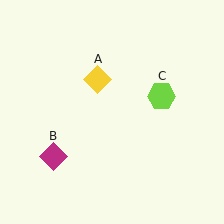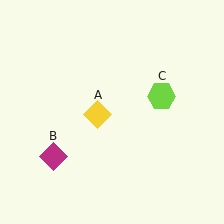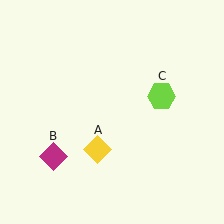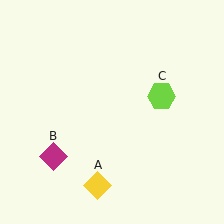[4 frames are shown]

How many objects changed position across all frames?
1 object changed position: yellow diamond (object A).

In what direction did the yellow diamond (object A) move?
The yellow diamond (object A) moved down.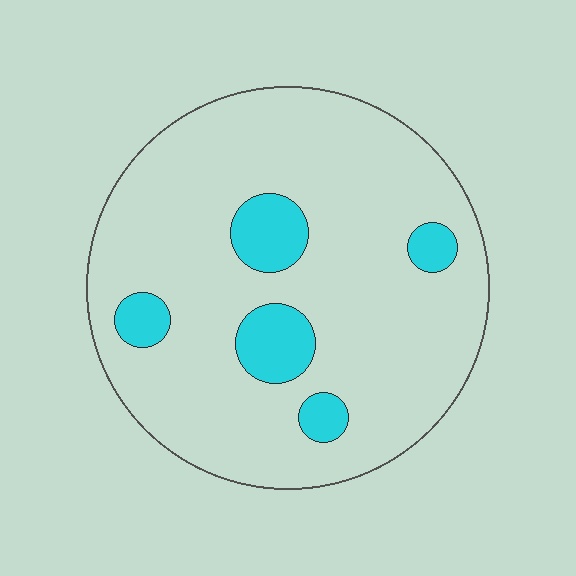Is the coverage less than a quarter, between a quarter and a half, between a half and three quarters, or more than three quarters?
Less than a quarter.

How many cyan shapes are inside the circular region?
5.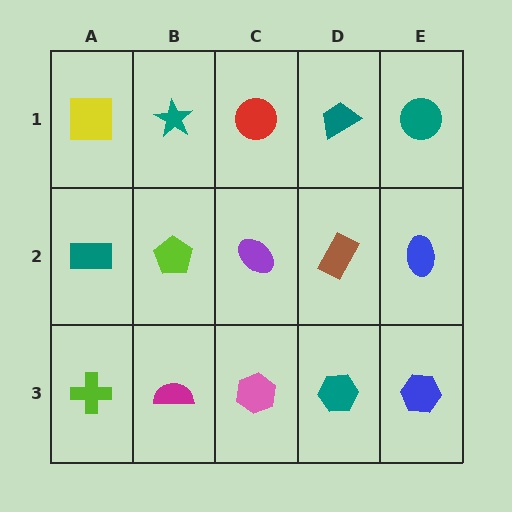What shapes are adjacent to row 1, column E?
A blue ellipse (row 2, column E), a teal trapezoid (row 1, column D).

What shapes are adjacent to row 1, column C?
A purple ellipse (row 2, column C), a teal star (row 1, column B), a teal trapezoid (row 1, column D).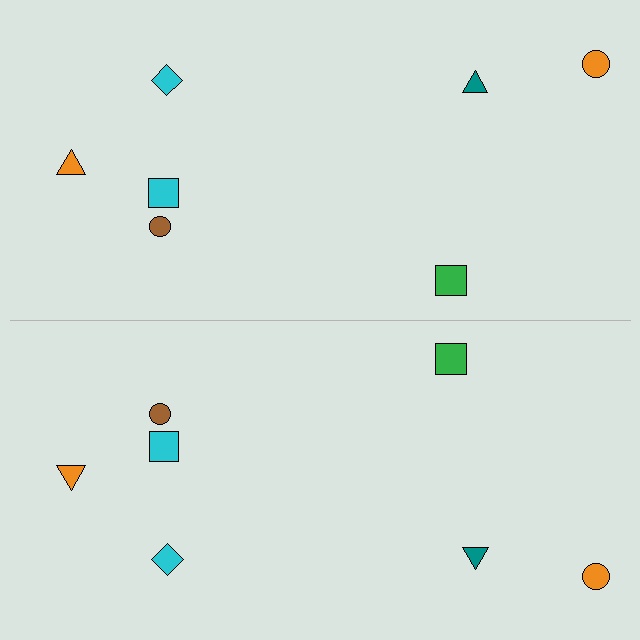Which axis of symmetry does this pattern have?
The pattern has a horizontal axis of symmetry running through the center of the image.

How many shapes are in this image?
There are 14 shapes in this image.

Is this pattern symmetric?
Yes, this pattern has bilateral (reflection) symmetry.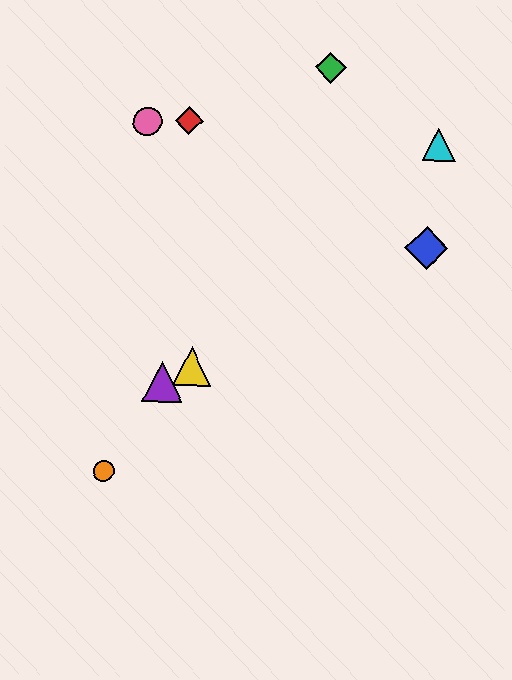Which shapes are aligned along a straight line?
The blue diamond, the yellow triangle, the purple triangle are aligned along a straight line.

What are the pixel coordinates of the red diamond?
The red diamond is at (189, 121).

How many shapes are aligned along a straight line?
3 shapes (the blue diamond, the yellow triangle, the purple triangle) are aligned along a straight line.